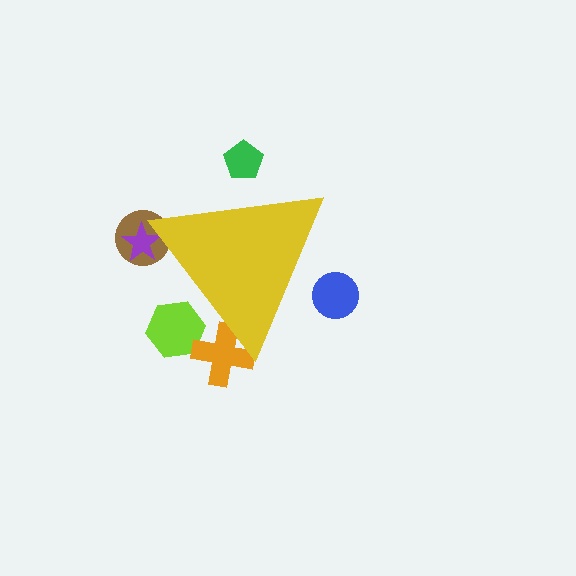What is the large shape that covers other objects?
A yellow triangle.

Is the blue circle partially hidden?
Yes, the blue circle is partially hidden behind the yellow triangle.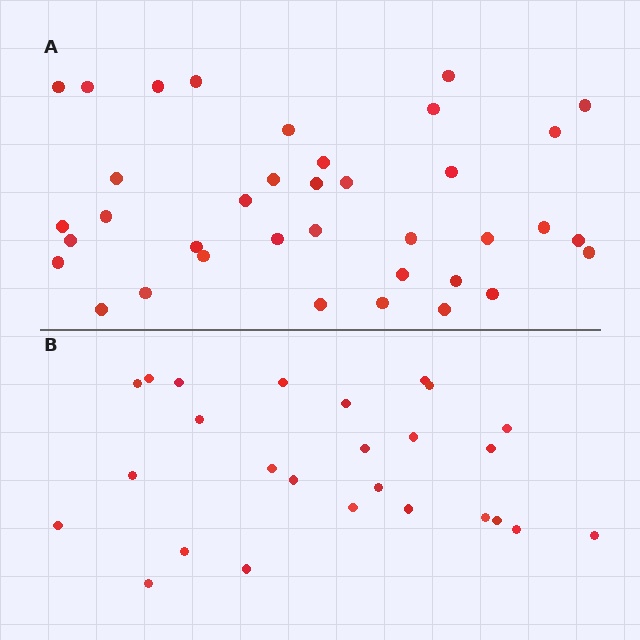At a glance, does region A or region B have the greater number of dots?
Region A (the top region) has more dots.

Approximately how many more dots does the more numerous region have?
Region A has roughly 12 or so more dots than region B.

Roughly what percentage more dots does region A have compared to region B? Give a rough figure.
About 40% more.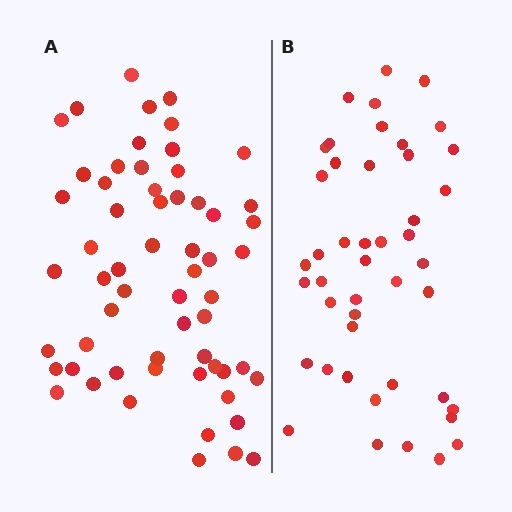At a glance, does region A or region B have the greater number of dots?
Region A (the left region) has more dots.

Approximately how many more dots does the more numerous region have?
Region A has approximately 15 more dots than region B.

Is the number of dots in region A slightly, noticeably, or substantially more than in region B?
Region A has noticeably more, but not dramatically so. The ratio is roughly 1.3 to 1.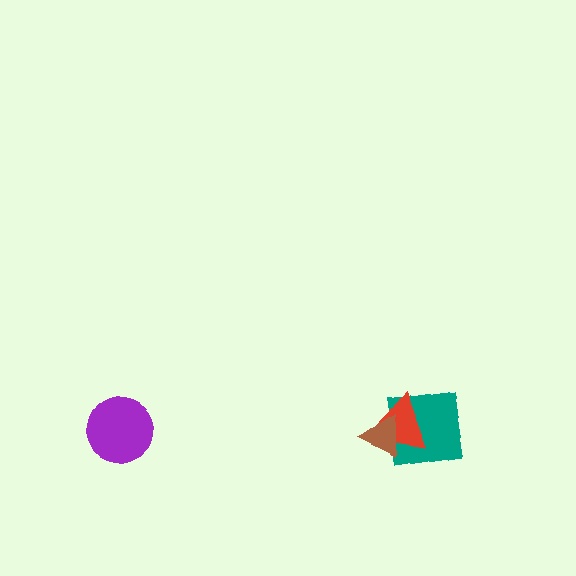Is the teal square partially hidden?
Yes, it is partially covered by another shape.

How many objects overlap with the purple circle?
0 objects overlap with the purple circle.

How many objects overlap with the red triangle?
2 objects overlap with the red triangle.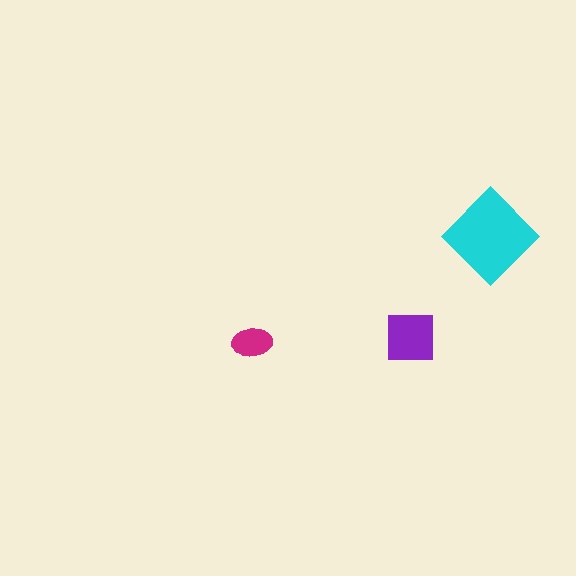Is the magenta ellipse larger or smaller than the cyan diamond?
Smaller.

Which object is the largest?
The cyan diamond.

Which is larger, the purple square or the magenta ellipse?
The purple square.